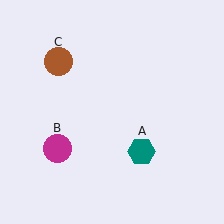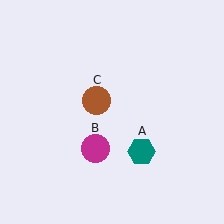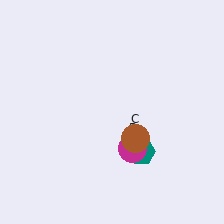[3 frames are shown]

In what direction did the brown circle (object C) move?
The brown circle (object C) moved down and to the right.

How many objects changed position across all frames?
2 objects changed position: magenta circle (object B), brown circle (object C).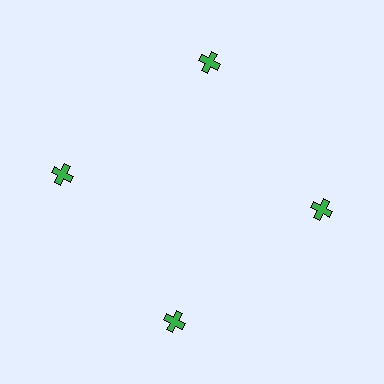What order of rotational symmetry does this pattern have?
This pattern has 4-fold rotational symmetry.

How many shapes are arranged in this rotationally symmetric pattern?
There are 4 shapes, arranged in 4 groups of 1.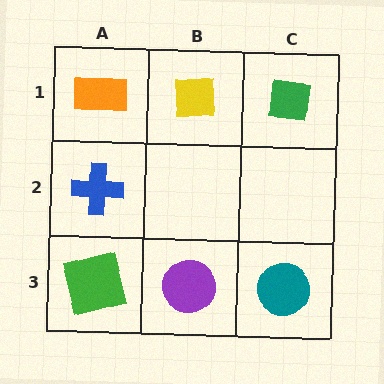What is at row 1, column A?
An orange rectangle.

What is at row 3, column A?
A green square.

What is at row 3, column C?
A teal circle.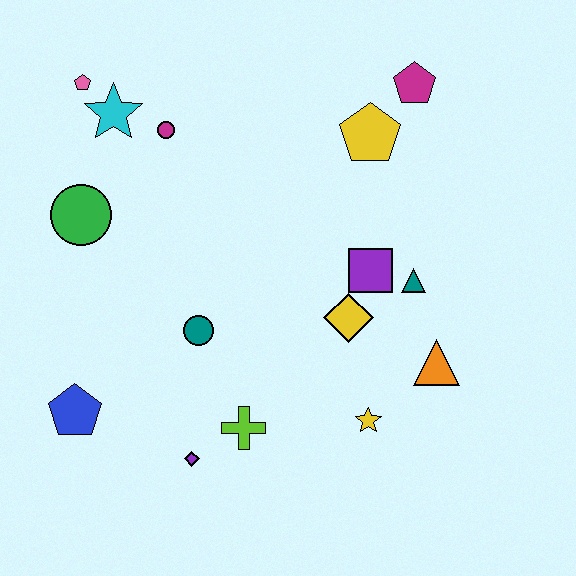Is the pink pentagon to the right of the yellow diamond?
No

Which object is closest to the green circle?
The cyan star is closest to the green circle.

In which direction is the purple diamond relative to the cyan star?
The purple diamond is below the cyan star.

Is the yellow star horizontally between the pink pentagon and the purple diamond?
No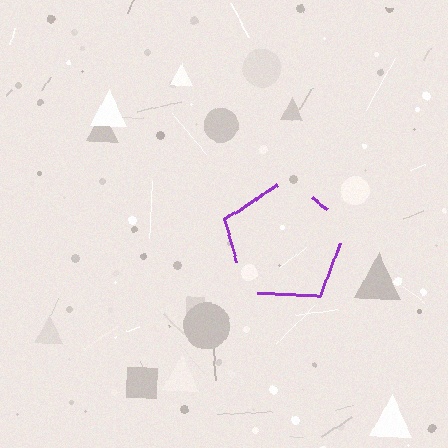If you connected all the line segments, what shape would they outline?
They would outline a pentagon.